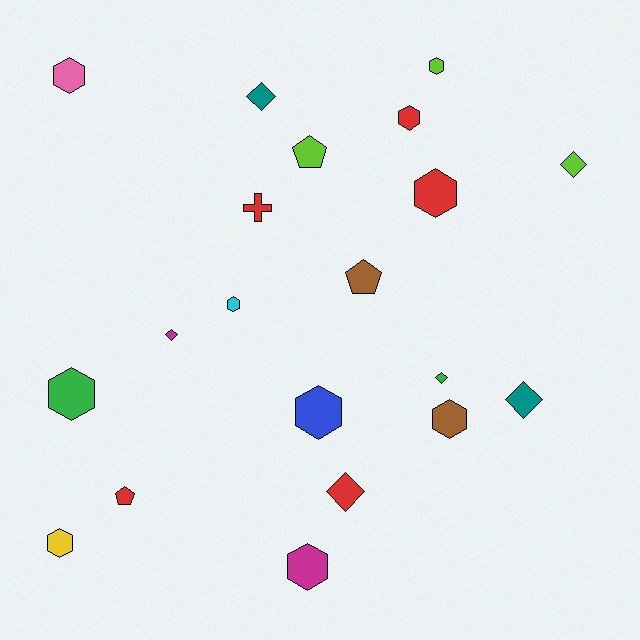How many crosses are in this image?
There is 1 cross.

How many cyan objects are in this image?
There is 1 cyan object.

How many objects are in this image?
There are 20 objects.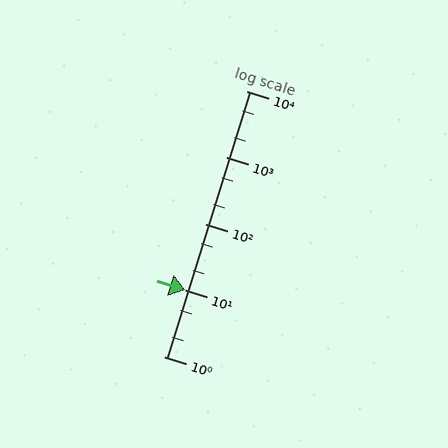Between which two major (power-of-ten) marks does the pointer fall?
The pointer is between 10 and 100.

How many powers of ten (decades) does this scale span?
The scale spans 4 decades, from 1 to 10000.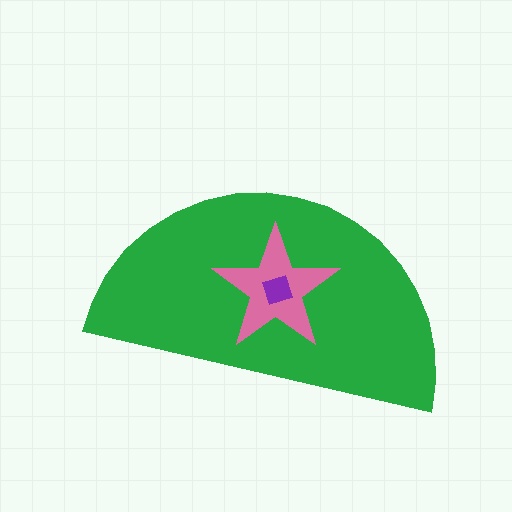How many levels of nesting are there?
3.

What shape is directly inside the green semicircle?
The pink star.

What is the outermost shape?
The green semicircle.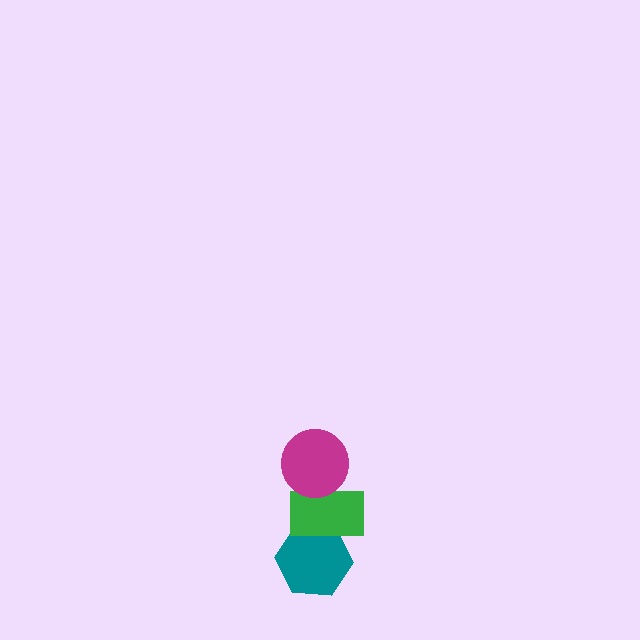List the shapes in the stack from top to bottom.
From top to bottom: the magenta circle, the green rectangle, the teal hexagon.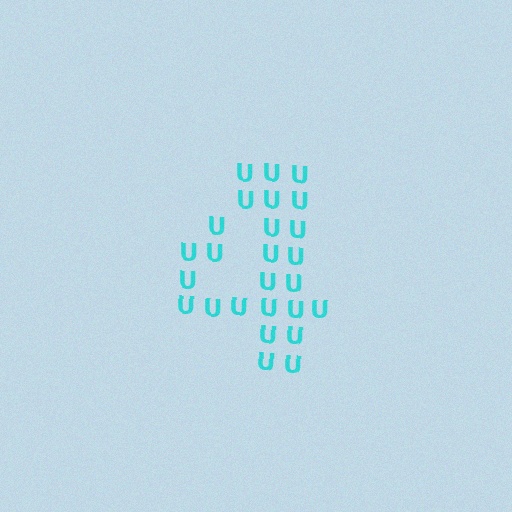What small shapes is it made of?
It is made of small letter U's.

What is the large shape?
The large shape is the digit 4.